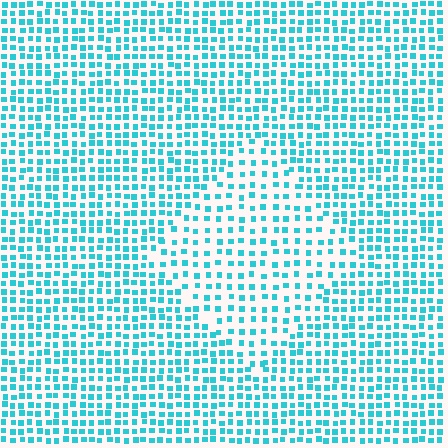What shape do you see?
I see a diamond.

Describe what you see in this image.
The image contains small cyan elements arranged at two different densities. A diamond-shaped region is visible where the elements are less densely packed than the surrounding area.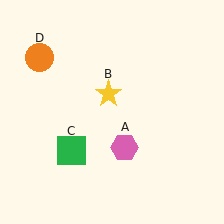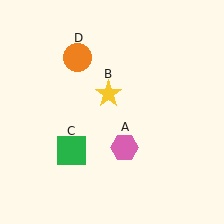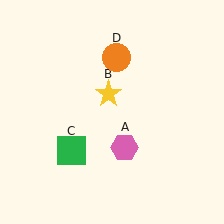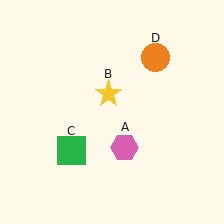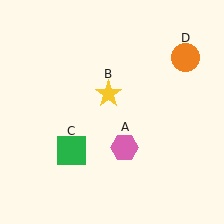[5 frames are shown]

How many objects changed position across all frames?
1 object changed position: orange circle (object D).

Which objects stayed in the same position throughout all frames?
Pink hexagon (object A) and yellow star (object B) and green square (object C) remained stationary.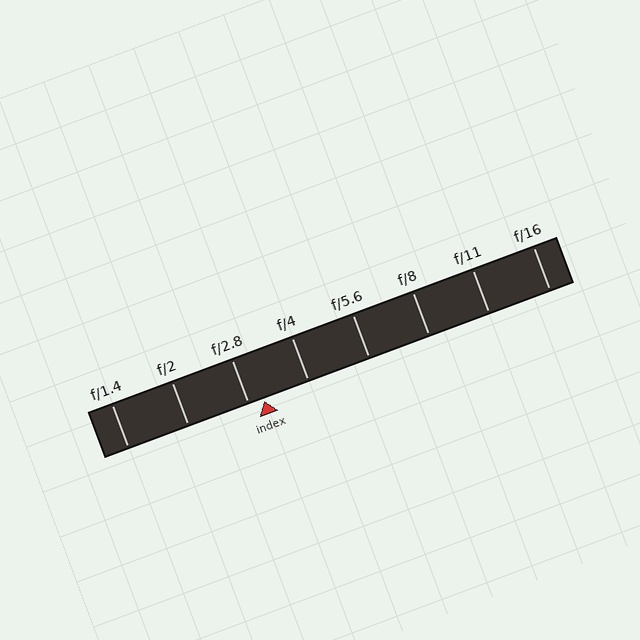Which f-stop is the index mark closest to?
The index mark is closest to f/2.8.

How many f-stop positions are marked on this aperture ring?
There are 8 f-stop positions marked.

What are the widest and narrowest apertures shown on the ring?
The widest aperture shown is f/1.4 and the narrowest is f/16.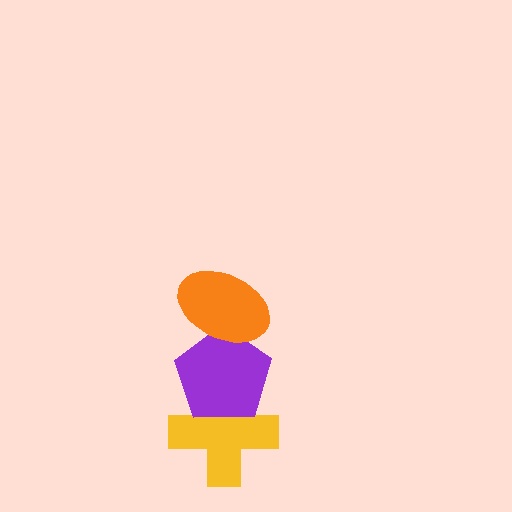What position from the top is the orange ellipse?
The orange ellipse is 1st from the top.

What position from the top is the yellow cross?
The yellow cross is 3rd from the top.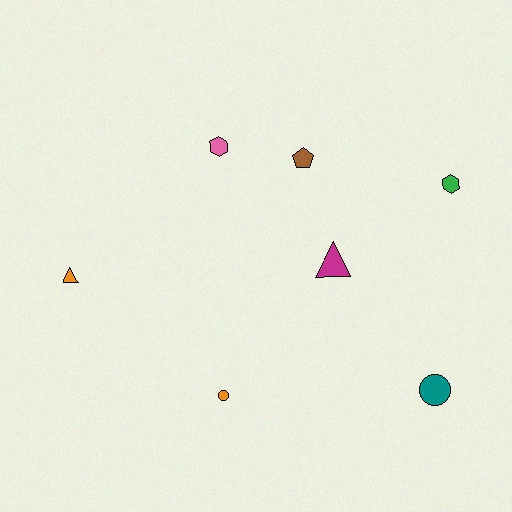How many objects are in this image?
There are 7 objects.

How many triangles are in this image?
There are 2 triangles.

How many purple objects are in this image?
There are no purple objects.